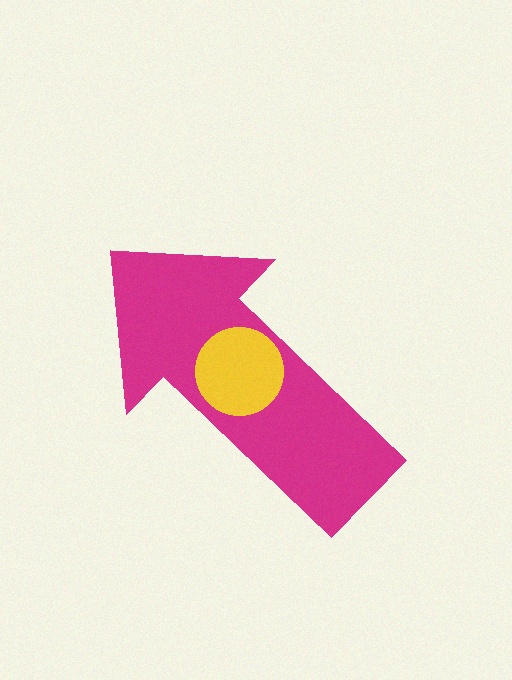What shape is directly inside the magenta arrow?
The yellow circle.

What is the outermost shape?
The magenta arrow.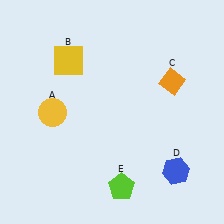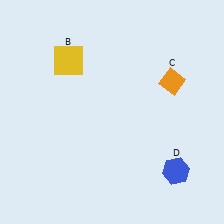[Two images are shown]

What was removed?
The yellow circle (A), the lime pentagon (E) were removed in Image 2.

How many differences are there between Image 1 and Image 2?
There are 2 differences between the two images.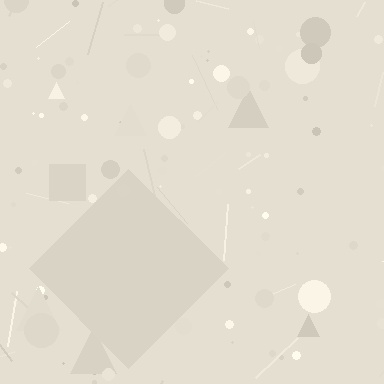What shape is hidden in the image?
A diamond is hidden in the image.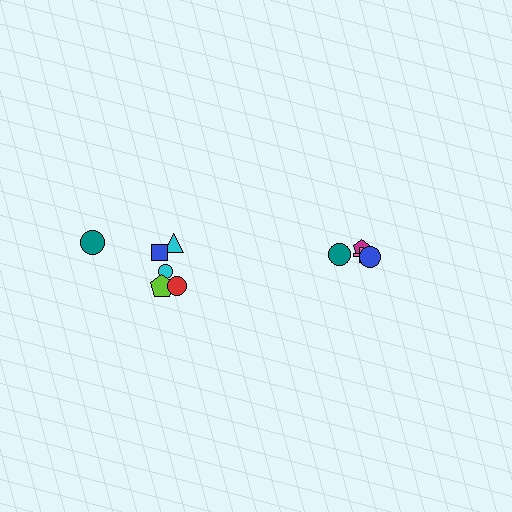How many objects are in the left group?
There are 6 objects.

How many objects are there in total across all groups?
There are 10 objects.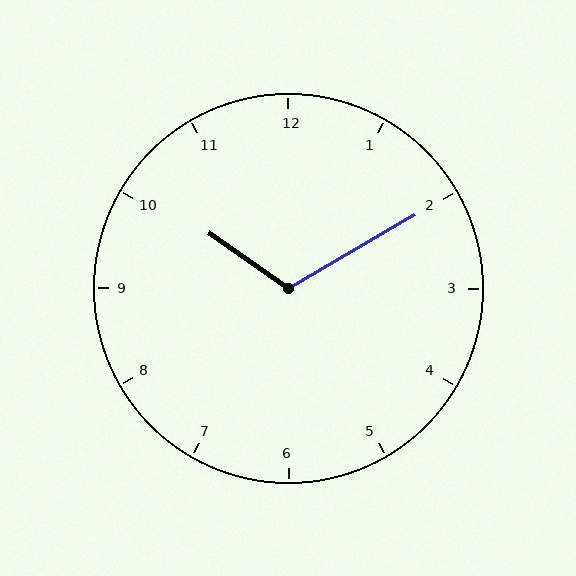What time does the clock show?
10:10.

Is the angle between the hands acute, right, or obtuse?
It is obtuse.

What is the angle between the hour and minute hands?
Approximately 115 degrees.